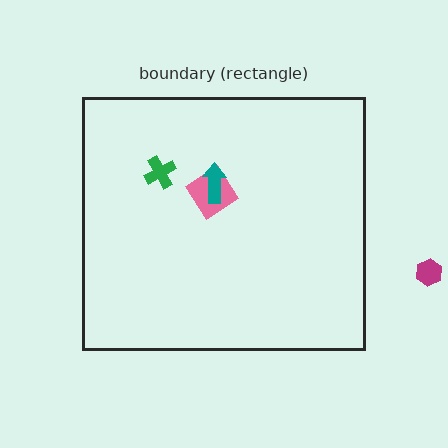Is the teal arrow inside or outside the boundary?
Inside.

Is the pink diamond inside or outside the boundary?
Inside.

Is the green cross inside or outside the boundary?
Inside.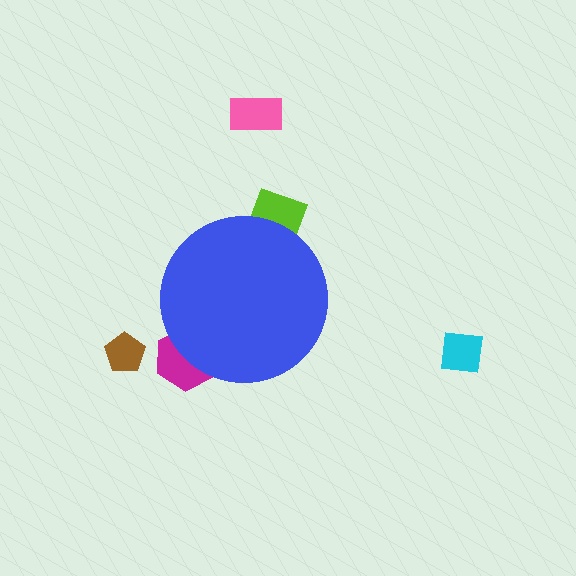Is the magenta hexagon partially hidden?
Yes, the magenta hexagon is partially hidden behind the blue circle.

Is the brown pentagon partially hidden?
No, the brown pentagon is fully visible.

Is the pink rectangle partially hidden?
No, the pink rectangle is fully visible.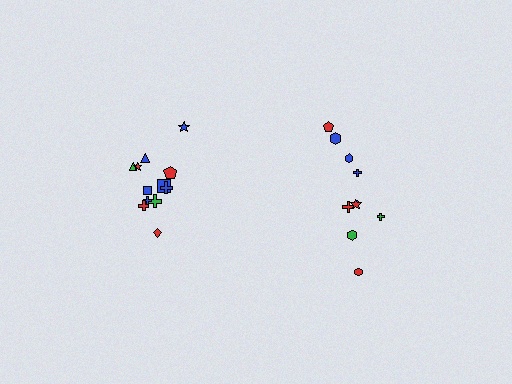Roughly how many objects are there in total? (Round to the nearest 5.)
Roughly 20 objects in total.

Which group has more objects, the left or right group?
The left group.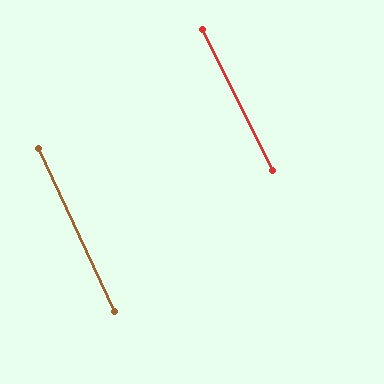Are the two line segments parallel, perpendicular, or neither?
Parallel — their directions differ by only 1.5°.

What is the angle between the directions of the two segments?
Approximately 2 degrees.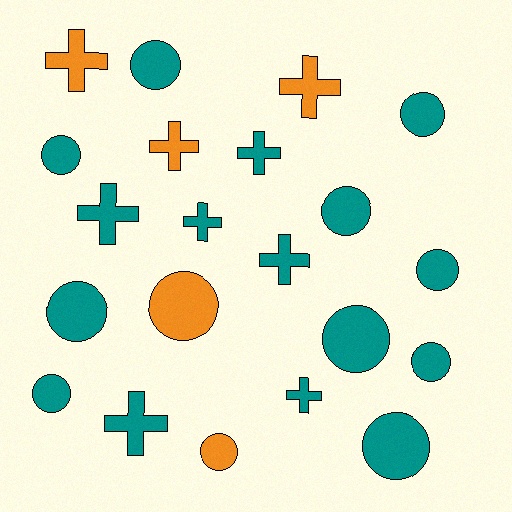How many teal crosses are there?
There are 6 teal crosses.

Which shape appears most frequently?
Circle, with 12 objects.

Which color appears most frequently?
Teal, with 16 objects.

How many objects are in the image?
There are 21 objects.